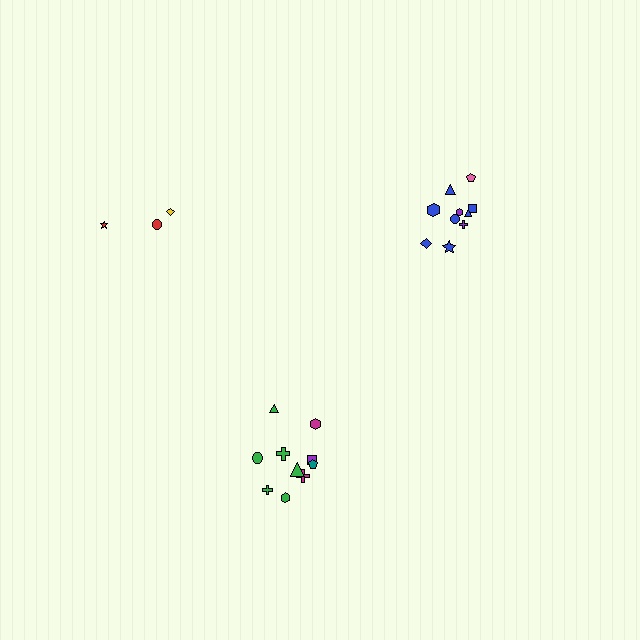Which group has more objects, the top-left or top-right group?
The top-right group.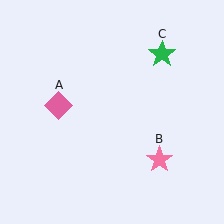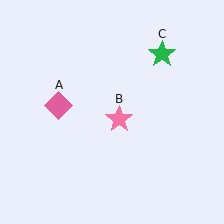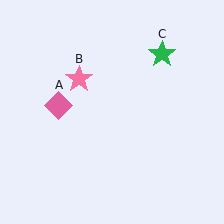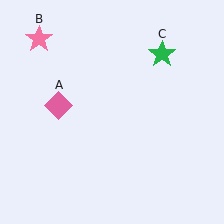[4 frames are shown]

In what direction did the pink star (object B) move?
The pink star (object B) moved up and to the left.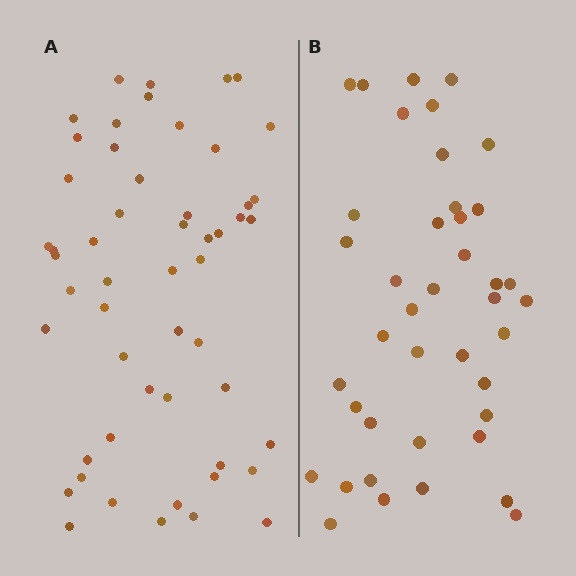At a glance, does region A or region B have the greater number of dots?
Region A (the left region) has more dots.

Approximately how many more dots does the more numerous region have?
Region A has roughly 12 or so more dots than region B.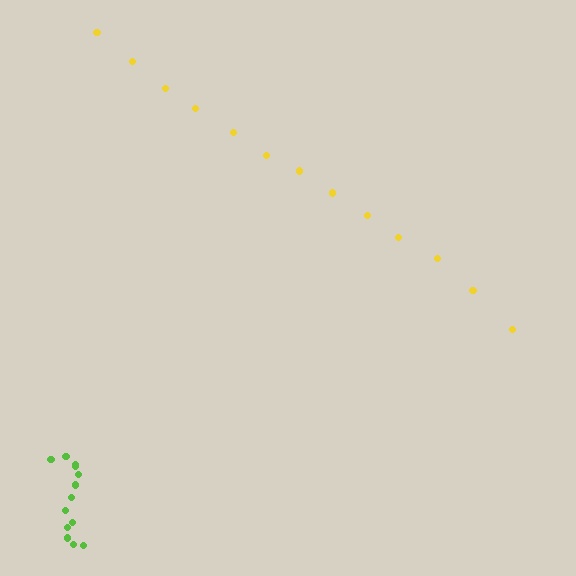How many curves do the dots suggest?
There are 2 distinct paths.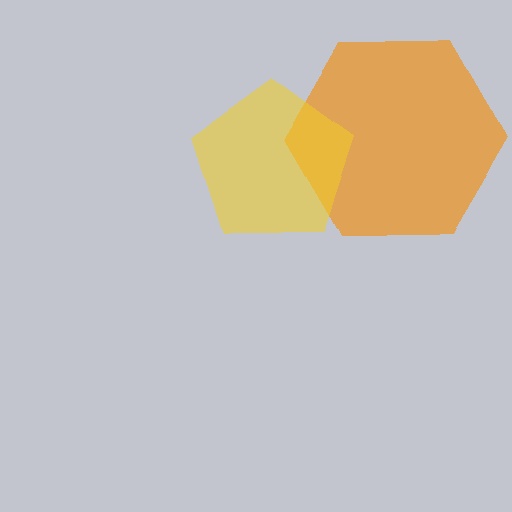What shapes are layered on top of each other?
The layered shapes are: an orange hexagon, a yellow pentagon.